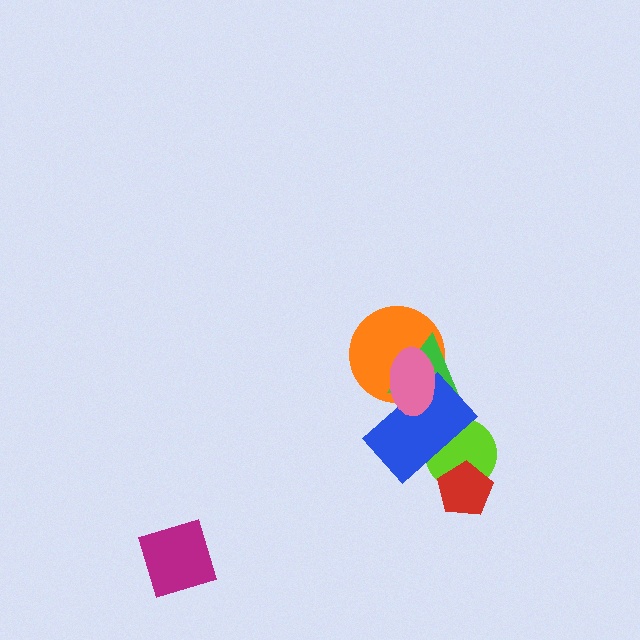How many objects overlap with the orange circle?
3 objects overlap with the orange circle.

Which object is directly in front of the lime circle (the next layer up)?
The red pentagon is directly in front of the lime circle.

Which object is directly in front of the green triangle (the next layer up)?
The blue rectangle is directly in front of the green triangle.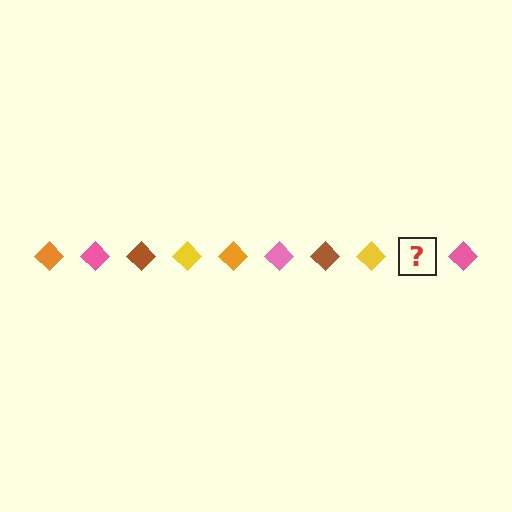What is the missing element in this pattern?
The missing element is an orange diamond.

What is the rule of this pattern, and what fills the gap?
The rule is that the pattern cycles through orange, pink, brown, yellow diamonds. The gap should be filled with an orange diamond.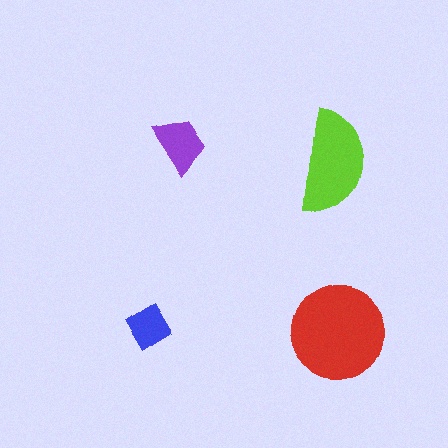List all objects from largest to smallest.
The red circle, the lime semicircle, the purple trapezoid, the blue diamond.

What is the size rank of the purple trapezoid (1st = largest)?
3rd.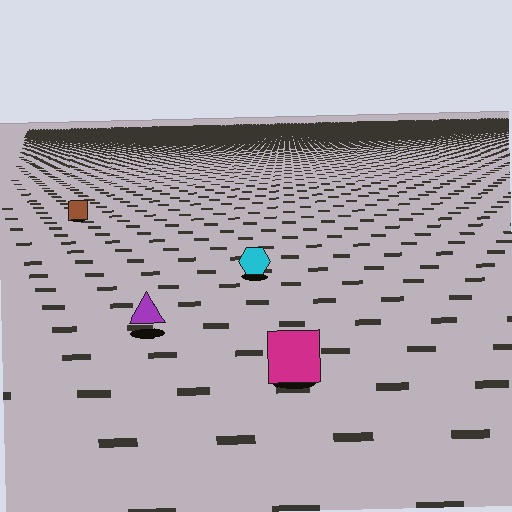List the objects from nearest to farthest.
From nearest to farthest: the magenta square, the purple triangle, the cyan hexagon, the brown square.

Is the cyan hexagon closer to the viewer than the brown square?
Yes. The cyan hexagon is closer — you can tell from the texture gradient: the ground texture is coarser near it.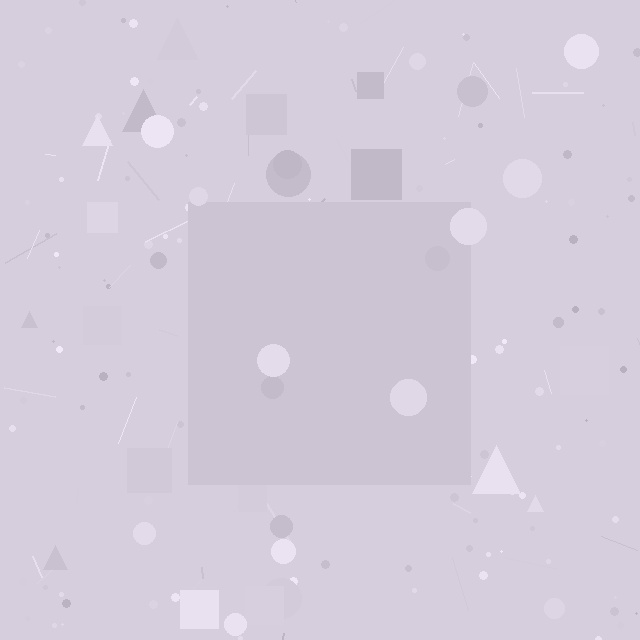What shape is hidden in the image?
A square is hidden in the image.